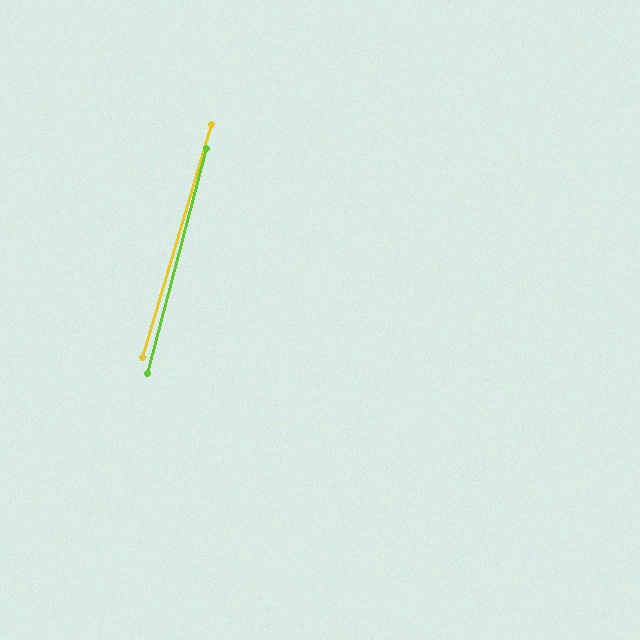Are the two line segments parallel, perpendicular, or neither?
Parallel — their directions differ by only 1.7°.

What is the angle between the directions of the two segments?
Approximately 2 degrees.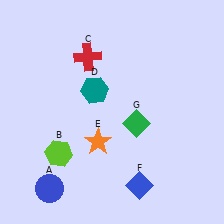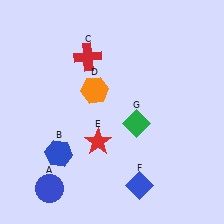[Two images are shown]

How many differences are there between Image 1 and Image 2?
There are 3 differences between the two images.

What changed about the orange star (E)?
In Image 1, E is orange. In Image 2, it changed to red.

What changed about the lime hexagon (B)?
In Image 1, B is lime. In Image 2, it changed to blue.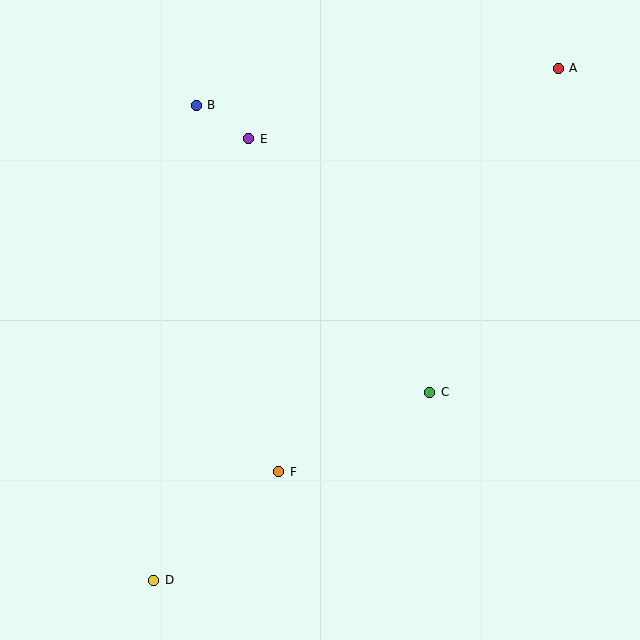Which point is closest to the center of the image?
Point C at (430, 392) is closest to the center.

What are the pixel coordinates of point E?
Point E is at (249, 139).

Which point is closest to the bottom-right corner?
Point C is closest to the bottom-right corner.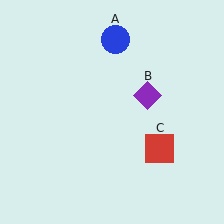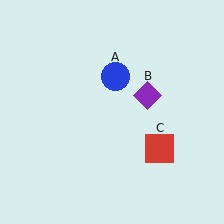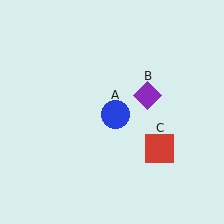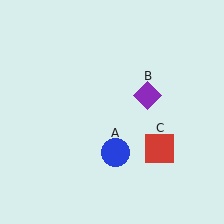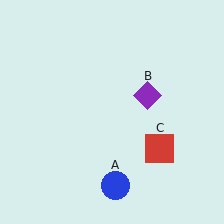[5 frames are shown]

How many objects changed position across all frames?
1 object changed position: blue circle (object A).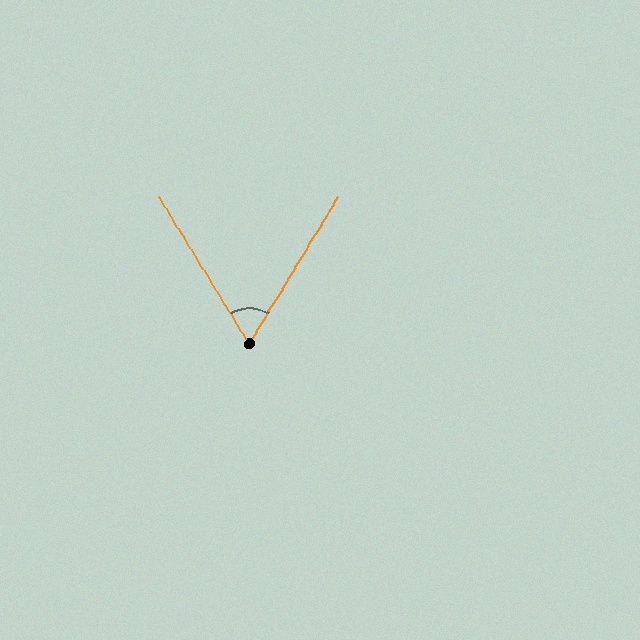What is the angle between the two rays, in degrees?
Approximately 63 degrees.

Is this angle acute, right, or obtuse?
It is acute.